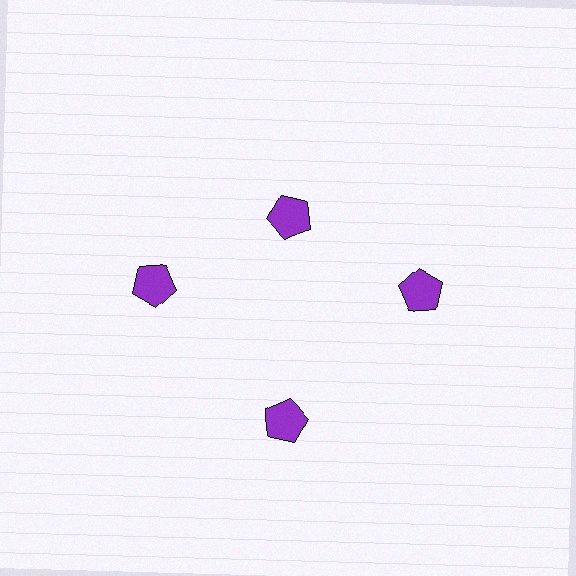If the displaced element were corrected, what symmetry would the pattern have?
It would have 4-fold rotational symmetry — the pattern would map onto itself every 90 degrees.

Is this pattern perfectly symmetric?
No. The 4 purple pentagons are arranged in a ring, but one element near the 12 o'clock position is pulled inward toward the center, breaking the 4-fold rotational symmetry.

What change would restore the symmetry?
The symmetry would be restored by moving it outward, back onto the ring so that all 4 pentagons sit at equal angles and equal distance from the center.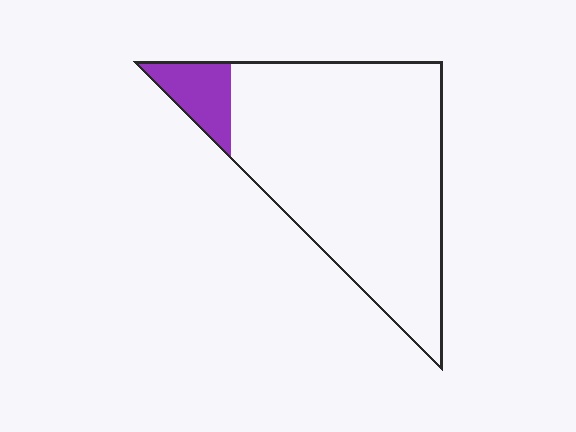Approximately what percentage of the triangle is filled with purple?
Approximately 10%.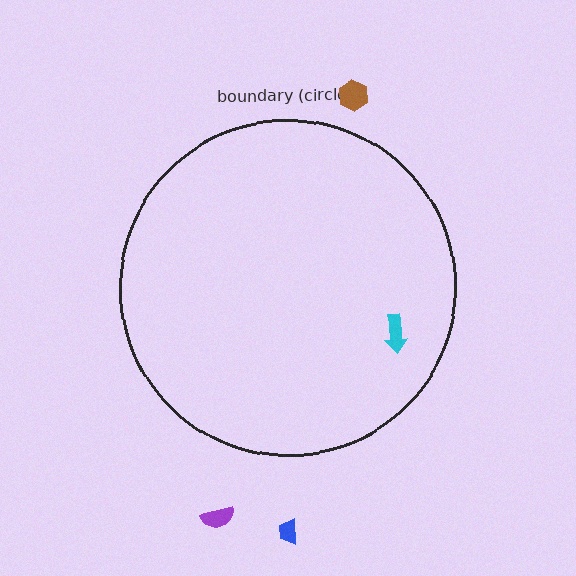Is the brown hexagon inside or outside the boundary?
Outside.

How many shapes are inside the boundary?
1 inside, 3 outside.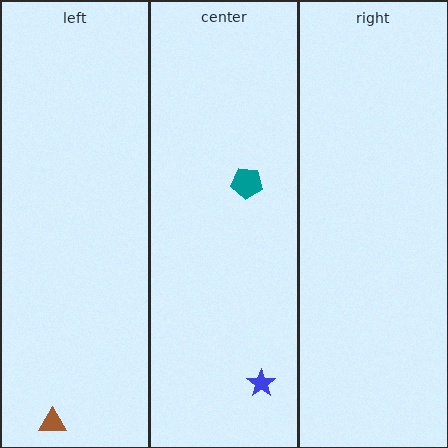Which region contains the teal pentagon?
The center region.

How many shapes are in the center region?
2.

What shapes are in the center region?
The teal pentagon, the blue star.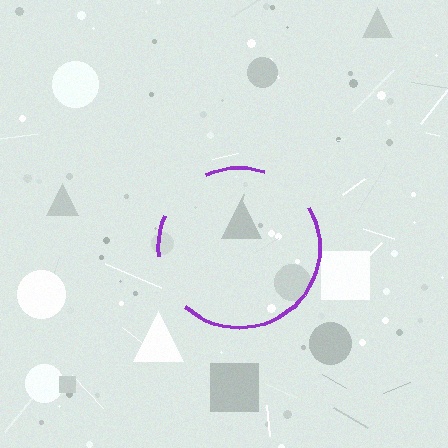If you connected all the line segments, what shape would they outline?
They would outline a circle.